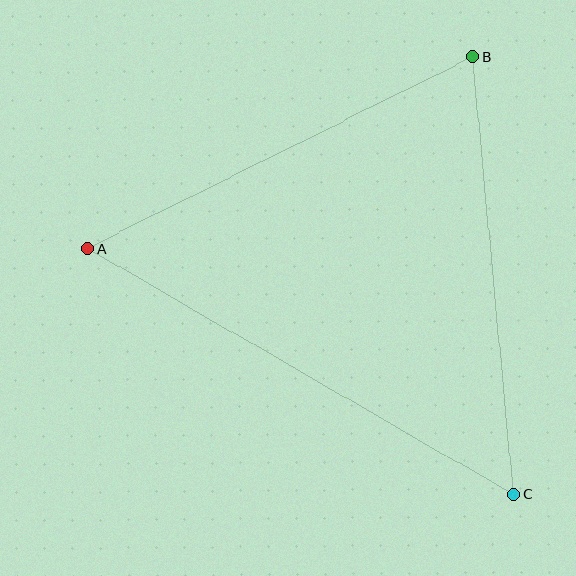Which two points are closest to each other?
Points A and B are closest to each other.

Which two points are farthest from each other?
Points A and C are farthest from each other.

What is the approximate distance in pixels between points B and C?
The distance between B and C is approximately 439 pixels.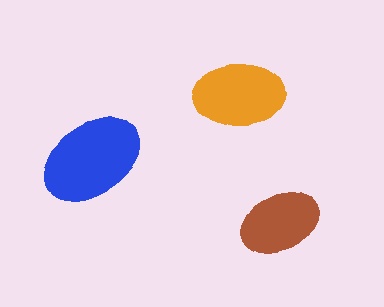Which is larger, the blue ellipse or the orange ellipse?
The blue one.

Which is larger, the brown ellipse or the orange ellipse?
The orange one.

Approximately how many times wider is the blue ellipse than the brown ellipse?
About 1.5 times wider.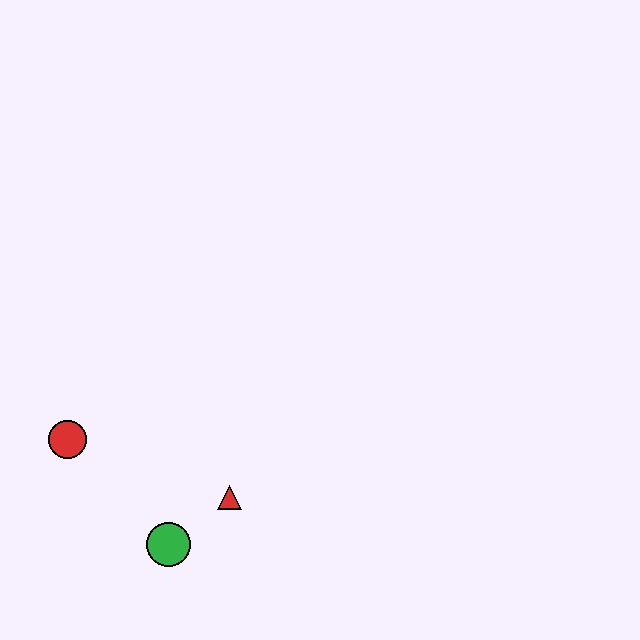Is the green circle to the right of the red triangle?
No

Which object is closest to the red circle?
The green circle is closest to the red circle.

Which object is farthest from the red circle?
The red triangle is farthest from the red circle.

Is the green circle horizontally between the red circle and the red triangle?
Yes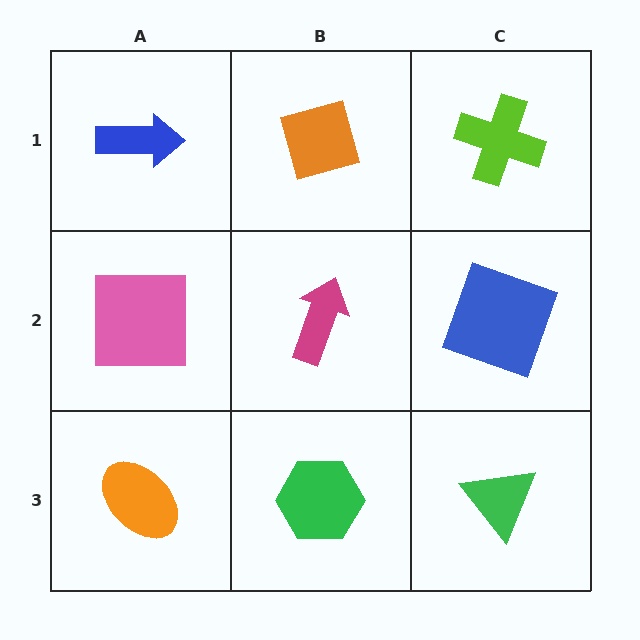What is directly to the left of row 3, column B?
An orange ellipse.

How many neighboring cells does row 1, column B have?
3.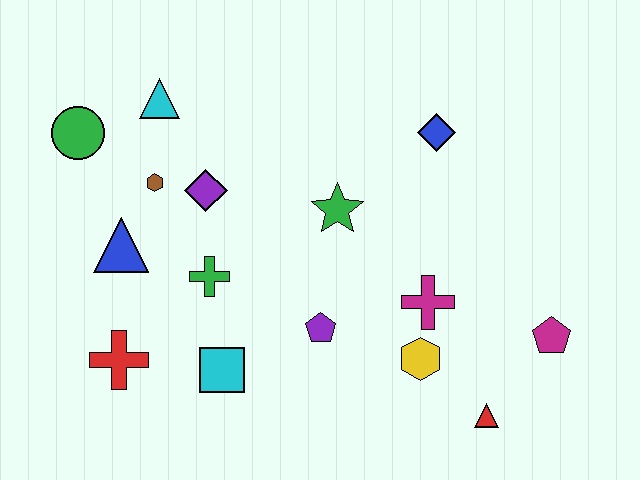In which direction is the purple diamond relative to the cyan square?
The purple diamond is above the cyan square.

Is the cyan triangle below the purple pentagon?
No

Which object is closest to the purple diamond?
The brown hexagon is closest to the purple diamond.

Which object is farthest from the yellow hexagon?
The green circle is farthest from the yellow hexagon.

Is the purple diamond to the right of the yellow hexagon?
No